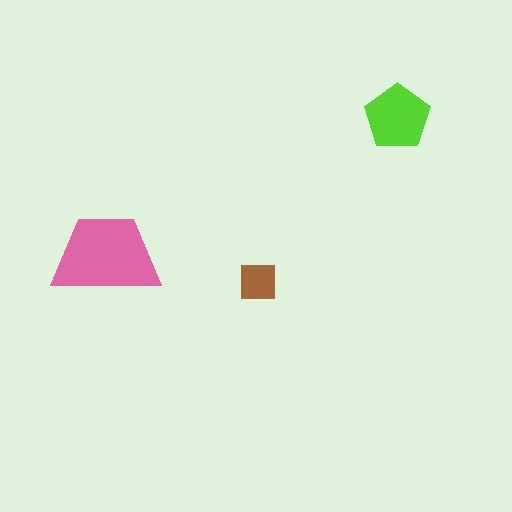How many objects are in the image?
There are 3 objects in the image.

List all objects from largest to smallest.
The pink trapezoid, the lime pentagon, the brown square.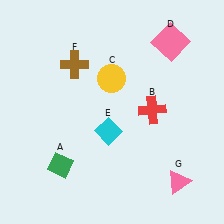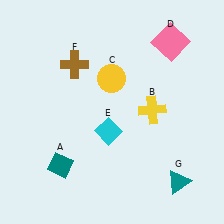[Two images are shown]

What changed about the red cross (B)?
In Image 1, B is red. In Image 2, it changed to yellow.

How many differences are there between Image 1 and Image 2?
There are 3 differences between the two images.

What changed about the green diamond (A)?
In Image 1, A is green. In Image 2, it changed to teal.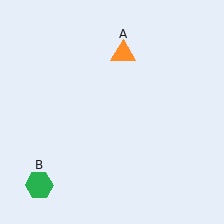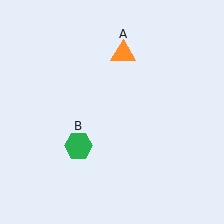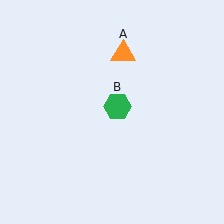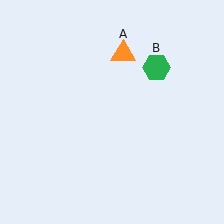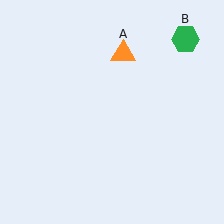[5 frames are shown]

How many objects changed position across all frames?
1 object changed position: green hexagon (object B).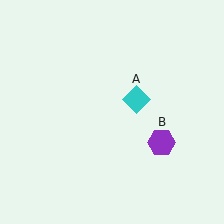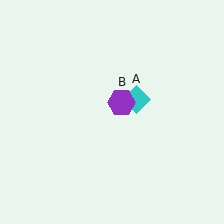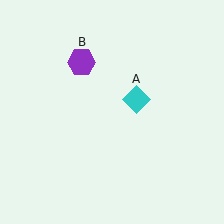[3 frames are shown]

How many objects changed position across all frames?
1 object changed position: purple hexagon (object B).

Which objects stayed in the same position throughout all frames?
Cyan diamond (object A) remained stationary.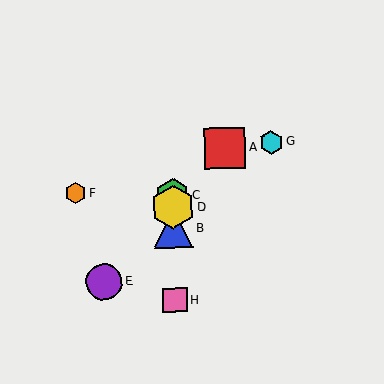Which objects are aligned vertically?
Objects B, C, D, H are aligned vertically.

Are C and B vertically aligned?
Yes, both are at x≈172.